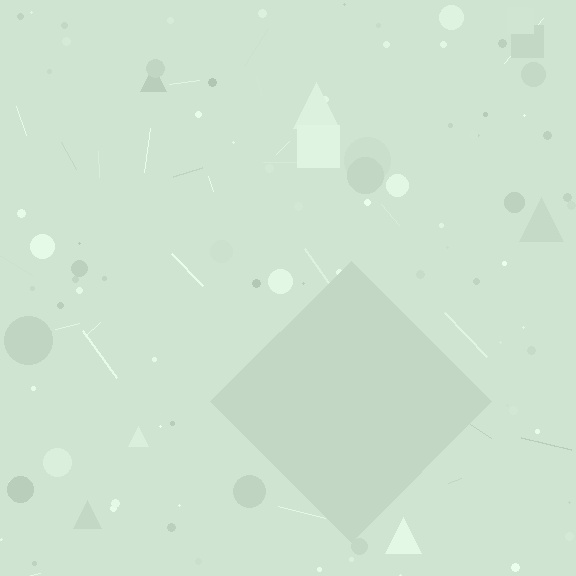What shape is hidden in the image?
A diamond is hidden in the image.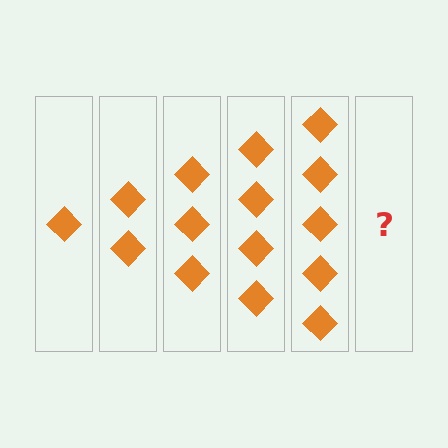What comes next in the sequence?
The next element should be 6 diamonds.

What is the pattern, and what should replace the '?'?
The pattern is that each step adds one more diamond. The '?' should be 6 diamonds.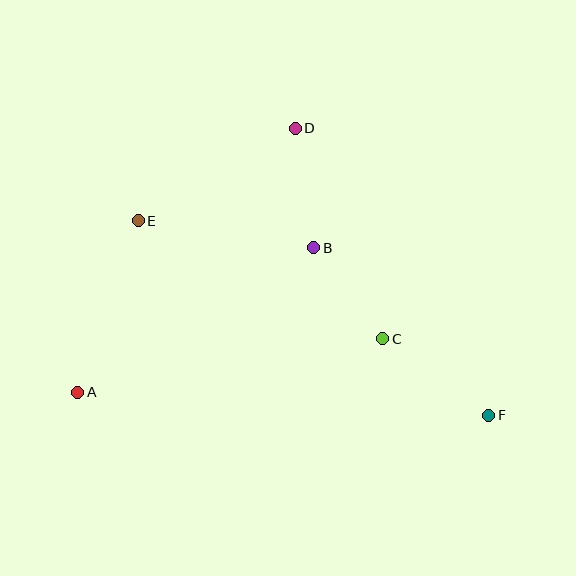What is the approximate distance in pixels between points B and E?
The distance between B and E is approximately 178 pixels.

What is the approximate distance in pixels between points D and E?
The distance between D and E is approximately 183 pixels.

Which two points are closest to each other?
Points B and C are closest to each other.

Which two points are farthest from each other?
Points A and F are farthest from each other.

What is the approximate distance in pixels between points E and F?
The distance between E and F is approximately 401 pixels.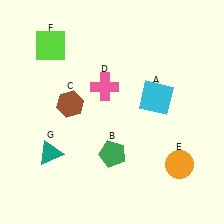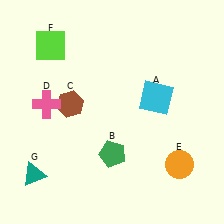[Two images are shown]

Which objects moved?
The objects that moved are: the pink cross (D), the teal triangle (G).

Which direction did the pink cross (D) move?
The pink cross (D) moved left.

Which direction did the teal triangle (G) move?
The teal triangle (G) moved down.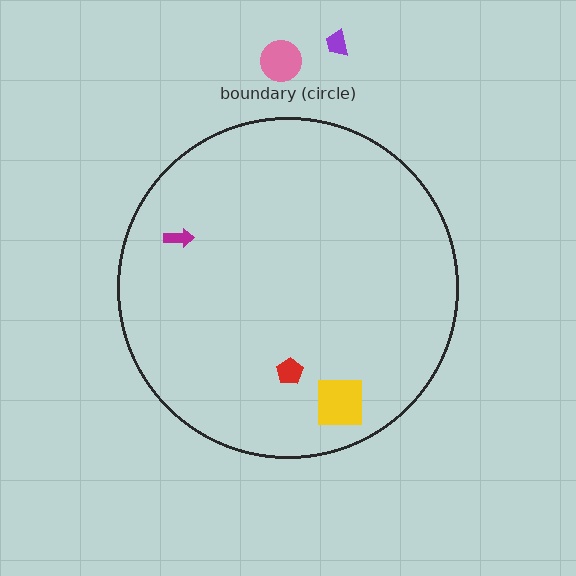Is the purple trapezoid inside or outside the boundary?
Outside.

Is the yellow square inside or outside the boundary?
Inside.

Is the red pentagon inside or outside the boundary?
Inside.